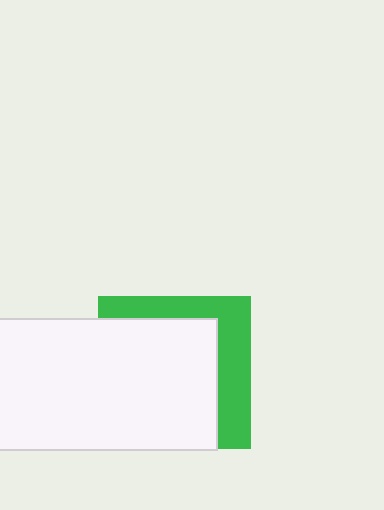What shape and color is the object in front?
The object in front is a white rectangle.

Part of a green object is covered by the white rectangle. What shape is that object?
It is a square.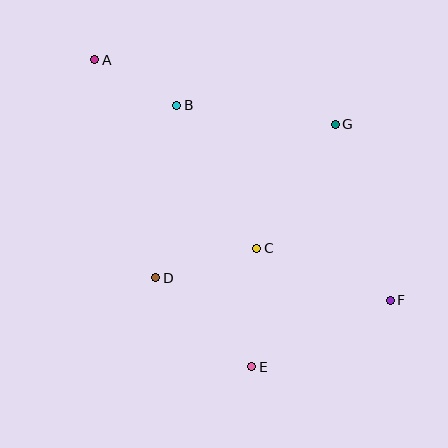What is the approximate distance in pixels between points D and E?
The distance between D and E is approximately 131 pixels.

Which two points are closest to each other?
Points A and B are closest to each other.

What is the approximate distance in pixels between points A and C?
The distance between A and C is approximately 249 pixels.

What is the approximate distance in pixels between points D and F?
The distance between D and F is approximately 236 pixels.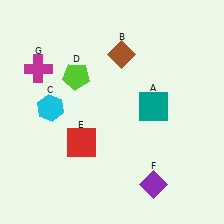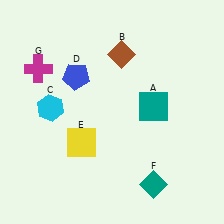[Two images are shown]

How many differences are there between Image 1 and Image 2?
There are 3 differences between the two images.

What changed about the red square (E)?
In Image 1, E is red. In Image 2, it changed to yellow.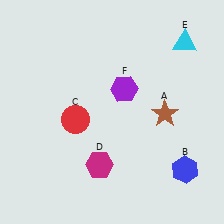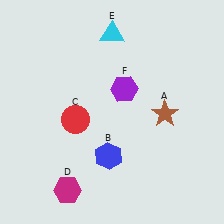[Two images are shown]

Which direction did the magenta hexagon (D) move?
The magenta hexagon (D) moved left.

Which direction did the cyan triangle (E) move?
The cyan triangle (E) moved left.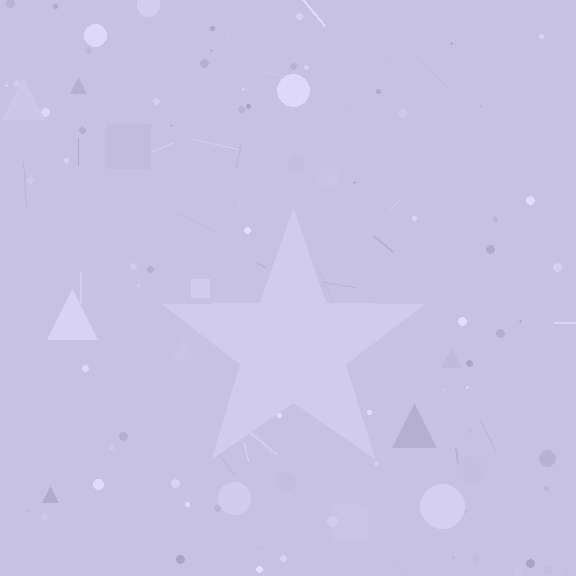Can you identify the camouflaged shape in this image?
The camouflaged shape is a star.